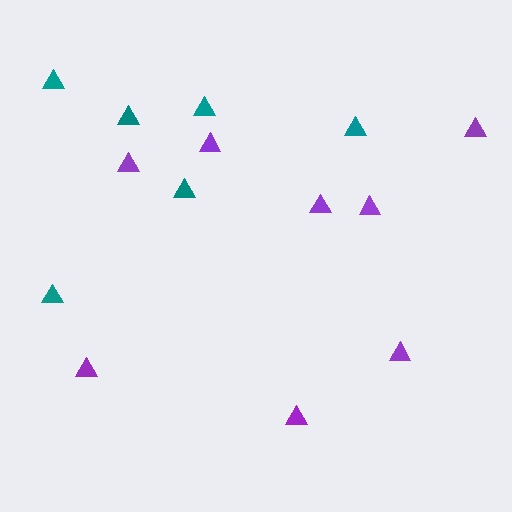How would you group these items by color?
There are 2 groups: one group of teal triangles (6) and one group of purple triangles (8).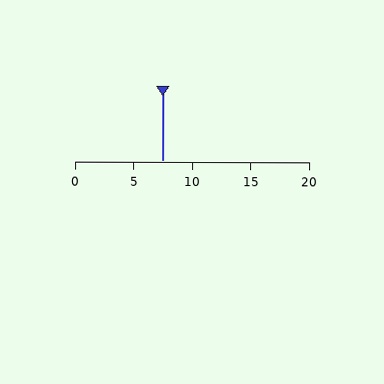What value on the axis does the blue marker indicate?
The marker indicates approximately 7.5.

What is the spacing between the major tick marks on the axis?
The major ticks are spaced 5 apart.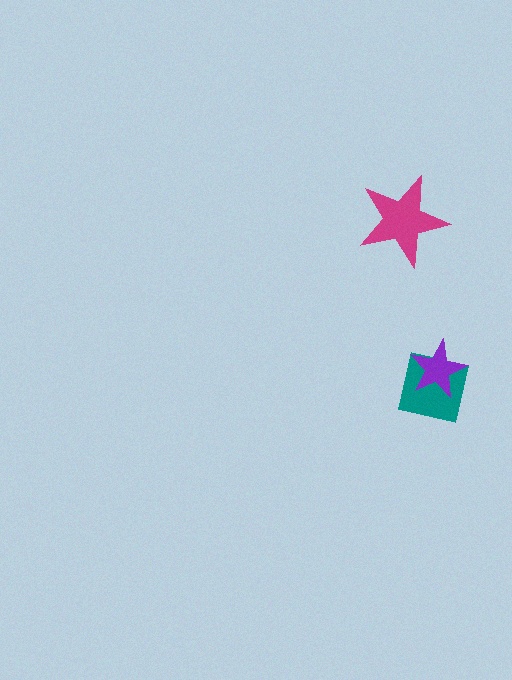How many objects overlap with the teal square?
1 object overlaps with the teal square.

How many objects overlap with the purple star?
1 object overlaps with the purple star.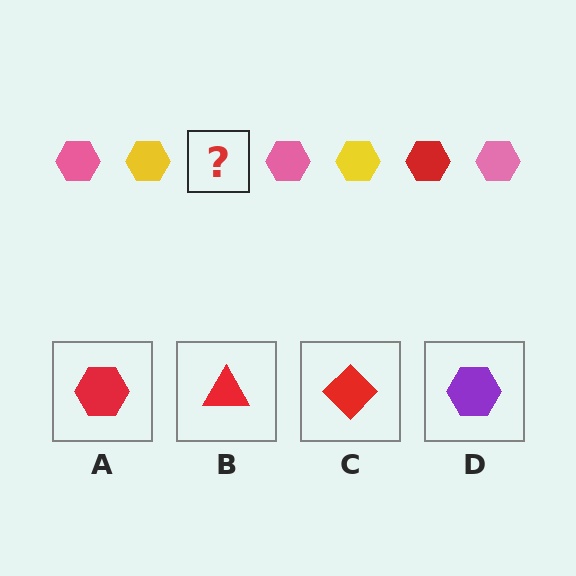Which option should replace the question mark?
Option A.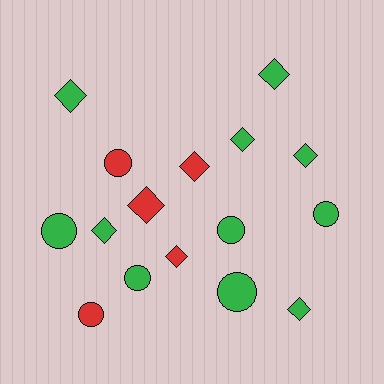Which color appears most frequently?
Green, with 11 objects.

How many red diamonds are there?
There are 3 red diamonds.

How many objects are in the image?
There are 16 objects.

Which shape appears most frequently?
Diamond, with 9 objects.